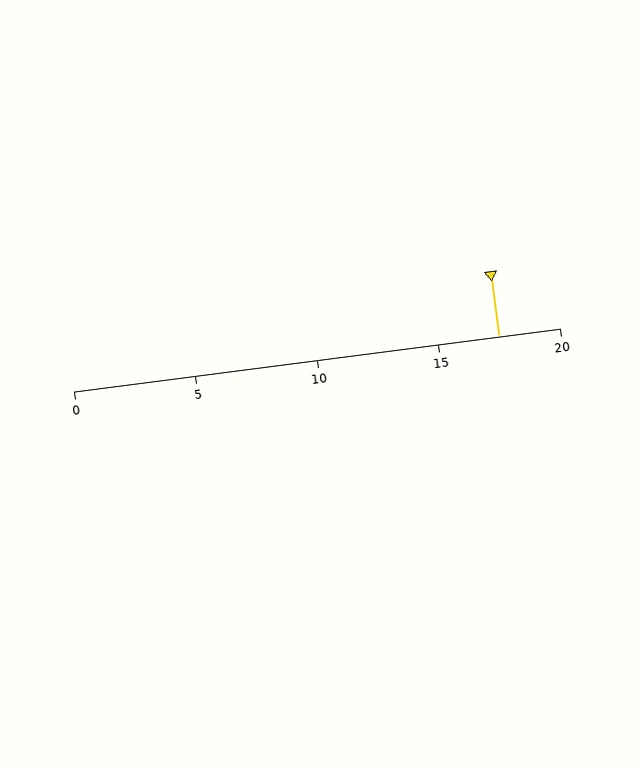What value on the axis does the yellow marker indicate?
The marker indicates approximately 17.5.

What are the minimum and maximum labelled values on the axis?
The axis runs from 0 to 20.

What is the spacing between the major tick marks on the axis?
The major ticks are spaced 5 apart.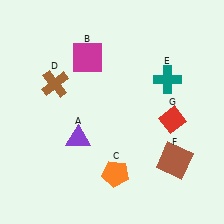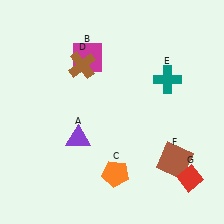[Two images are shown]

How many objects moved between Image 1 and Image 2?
2 objects moved between the two images.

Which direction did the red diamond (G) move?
The red diamond (G) moved down.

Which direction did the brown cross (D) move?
The brown cross (D) moved right.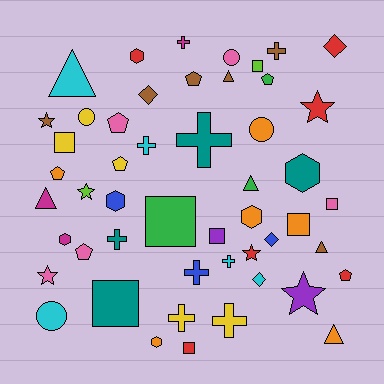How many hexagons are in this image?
There are 6 hexagons.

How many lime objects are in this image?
There are 2 lime objects.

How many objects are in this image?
There are 50 objects.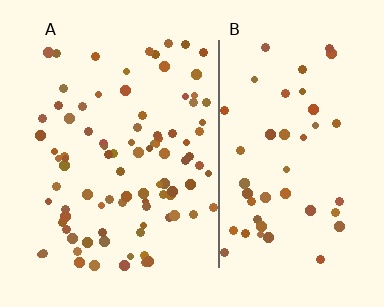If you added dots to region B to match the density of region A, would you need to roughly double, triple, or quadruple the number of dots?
Approximately double.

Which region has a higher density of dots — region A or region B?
A (the left).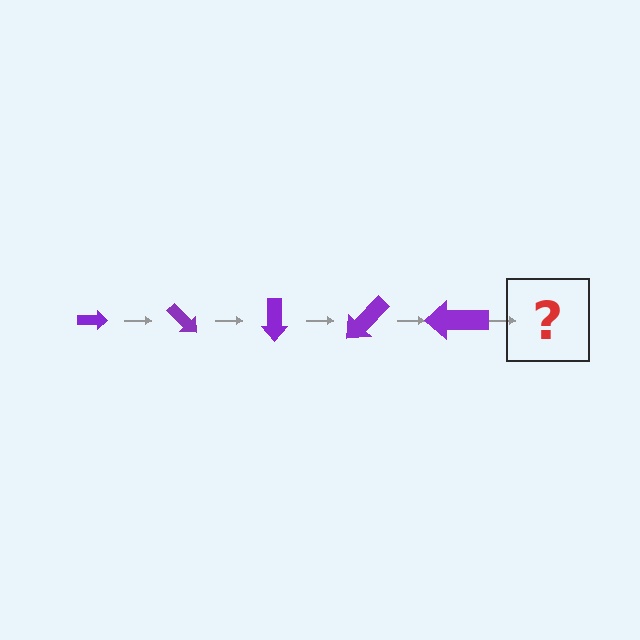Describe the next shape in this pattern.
It should be an arrow, larger than the previous one and rotated 225 degrees from the start.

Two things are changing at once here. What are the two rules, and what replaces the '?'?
The two rules are that the arrow grows larger each step and it rotates 45 degrees each step. The '?' should be an arrow, larger than the previous one and rotated 225 degrees from the start.